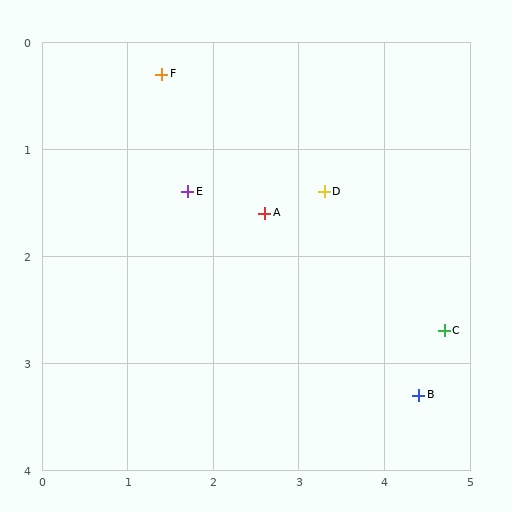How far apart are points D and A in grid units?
Points D and A are about 0.7 grid units apart.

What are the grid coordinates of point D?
Point D is at approximately (3.3, 1.4).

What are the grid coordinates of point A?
Point A is at approximately (2.6, 1.6).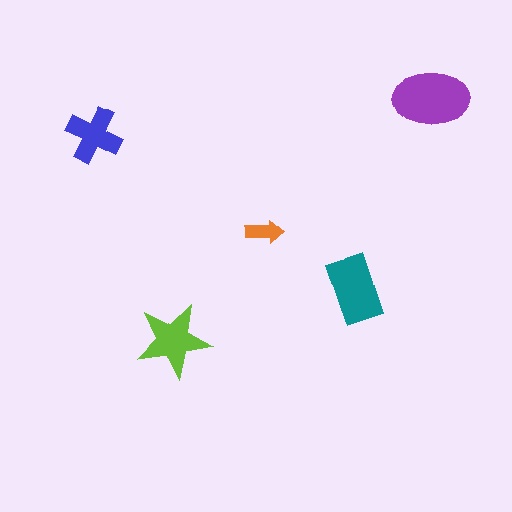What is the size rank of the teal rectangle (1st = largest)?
2nd.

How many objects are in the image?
There are 5 objects in the image.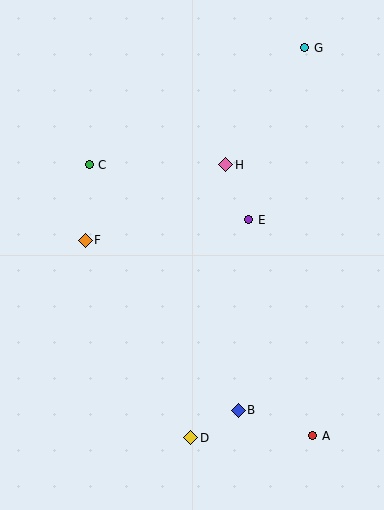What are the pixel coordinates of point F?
Point F is at (85, 240).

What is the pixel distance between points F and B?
The distance between F and B is 228 pixels.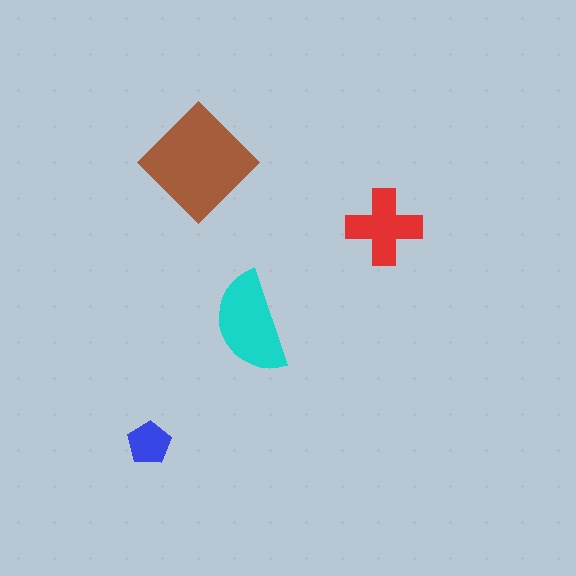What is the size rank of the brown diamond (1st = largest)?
1st.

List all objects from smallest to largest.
The blue pentagon, the red cross, the cyan semicircle, the brown diamond.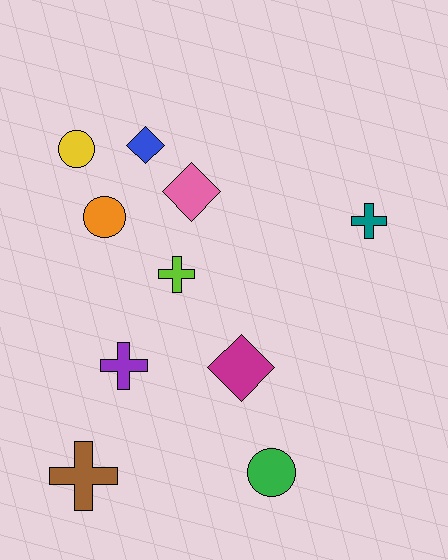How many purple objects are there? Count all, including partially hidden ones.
There is 1 purple object.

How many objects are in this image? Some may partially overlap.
There are 10 objects.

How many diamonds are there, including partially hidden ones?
There are 3 diamonds.